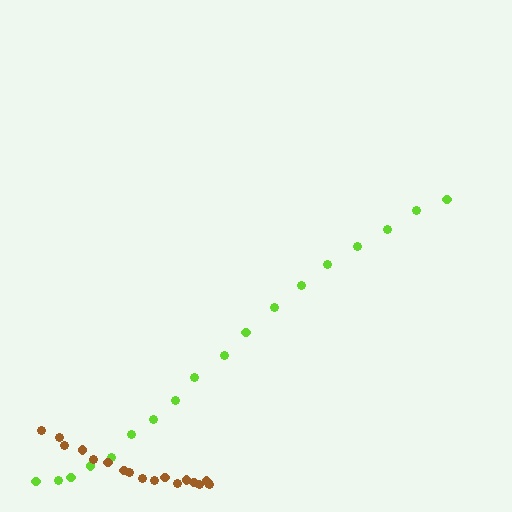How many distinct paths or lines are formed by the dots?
There are 2 distinct paths.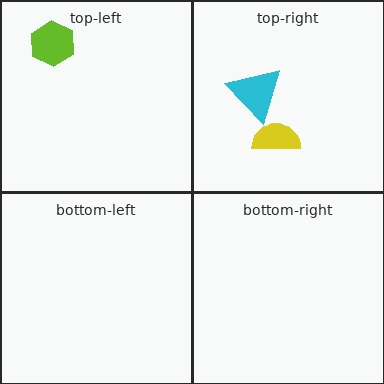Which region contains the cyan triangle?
The top-right region.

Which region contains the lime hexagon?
The top-left region.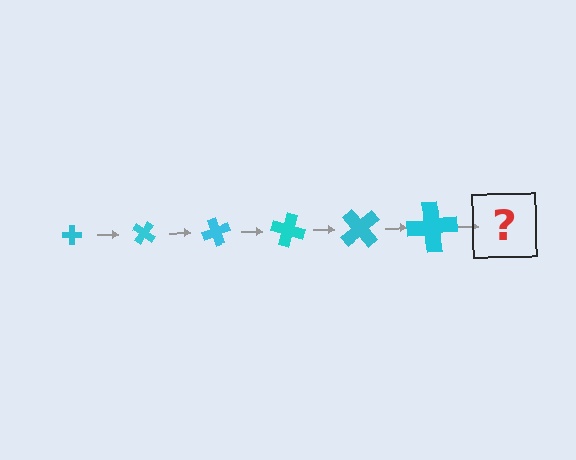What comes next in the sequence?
The next element should be a cross, larger than the previous one and rotated 210 degrees from the start.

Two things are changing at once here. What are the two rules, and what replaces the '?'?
The two rules are that the cross grows larger each step and it rotates 35 degrees each step. The '?' should be a cross, larger than the previous one and rotated 210 degrees from the start.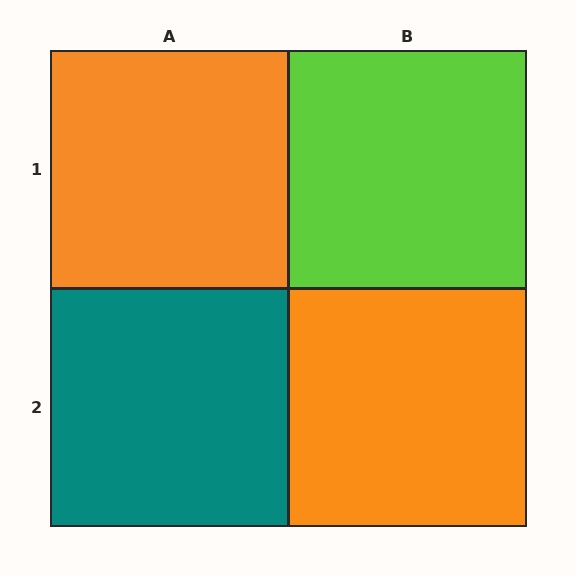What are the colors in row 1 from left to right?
Orange, lime.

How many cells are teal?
1 cell is teal.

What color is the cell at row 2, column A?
Teal.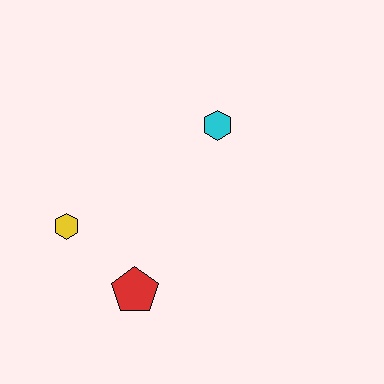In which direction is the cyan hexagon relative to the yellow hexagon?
The cyan hexagon is to the right of the yellow hexagon.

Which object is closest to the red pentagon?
The yellow hexagon is closest to the red pentagon.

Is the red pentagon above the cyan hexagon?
No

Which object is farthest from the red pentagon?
The cyan hexagon is farthest from the red pentagon.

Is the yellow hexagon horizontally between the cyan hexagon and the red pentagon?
No